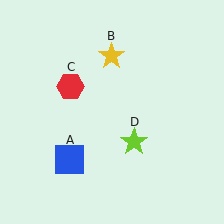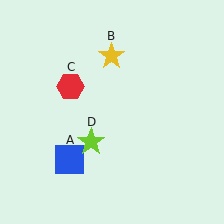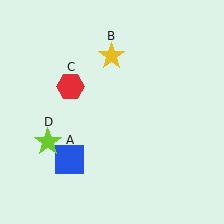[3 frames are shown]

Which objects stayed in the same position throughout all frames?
Blue square (object A) and yellow star (object B) and red hexagon (object C) remained stationary.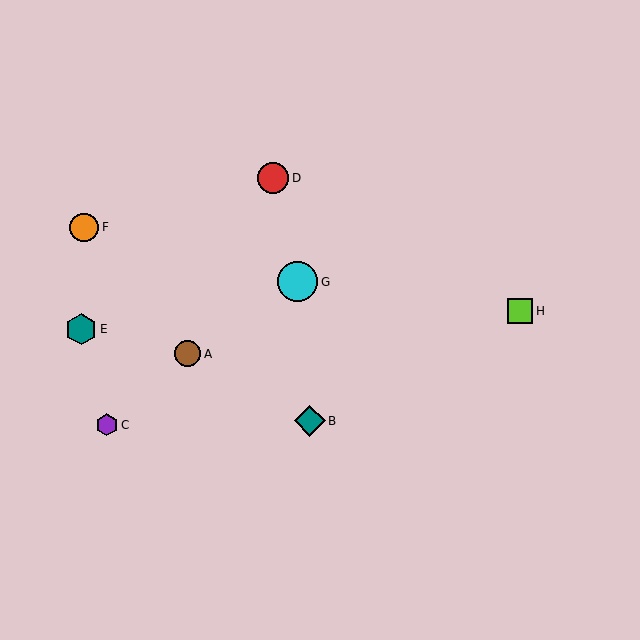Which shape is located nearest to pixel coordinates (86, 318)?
The teal hexagon (labeled E) at (81, 329) is nearest to that location.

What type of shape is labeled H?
Shape H is a lime square.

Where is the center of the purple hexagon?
The center of the purple hexagon is at (107, 425).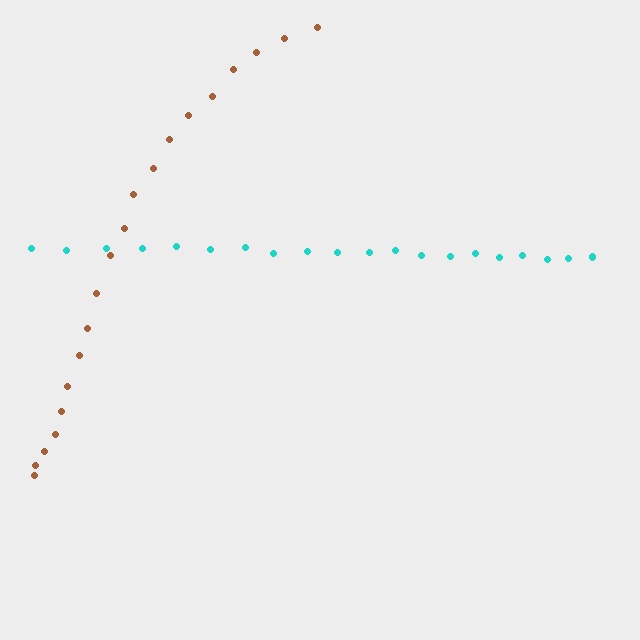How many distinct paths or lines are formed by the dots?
There are 2 distinct paths.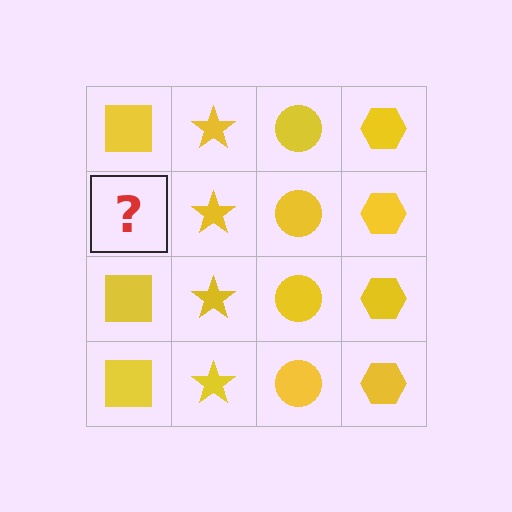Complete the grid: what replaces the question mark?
The question mark should be replaced with a yellow square.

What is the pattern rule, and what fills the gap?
The rule is that each column has a consistent shape. The gap should be filled with a yellow square.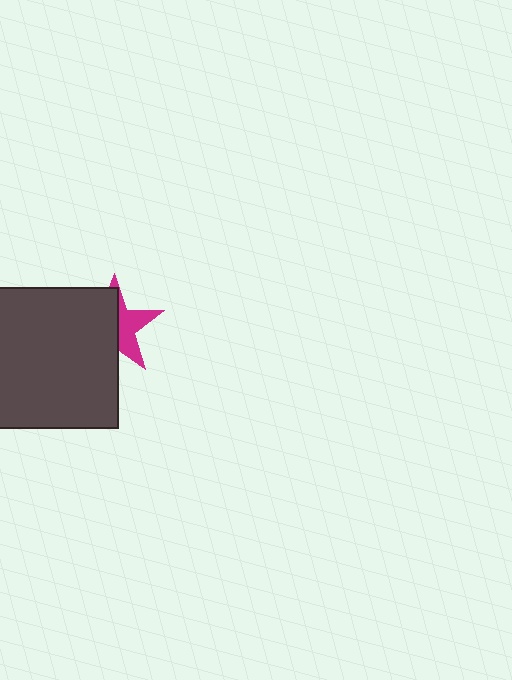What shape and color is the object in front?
The object in front is a dark gray square.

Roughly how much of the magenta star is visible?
A small part of it is visible (roughly 42%).